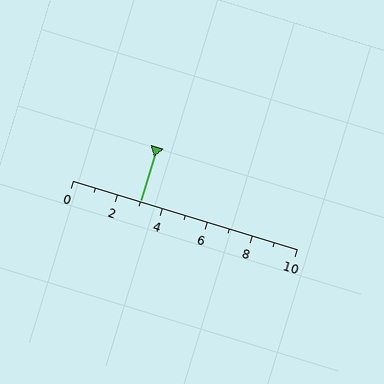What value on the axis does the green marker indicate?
The marker indicates approximately 3.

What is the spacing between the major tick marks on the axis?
The major ticks are spaced 2 apart.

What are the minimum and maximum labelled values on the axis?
The axis runs from 0 to 10.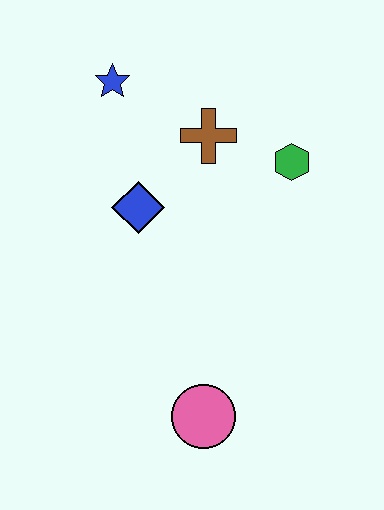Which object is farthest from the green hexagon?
The pink circle is farthest from the green hexagon.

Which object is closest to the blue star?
The brown cross is closest to the blue star.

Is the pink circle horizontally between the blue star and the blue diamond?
No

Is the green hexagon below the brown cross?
Yes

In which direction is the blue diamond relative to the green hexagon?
The blue diamond is to the left of the green hexagon.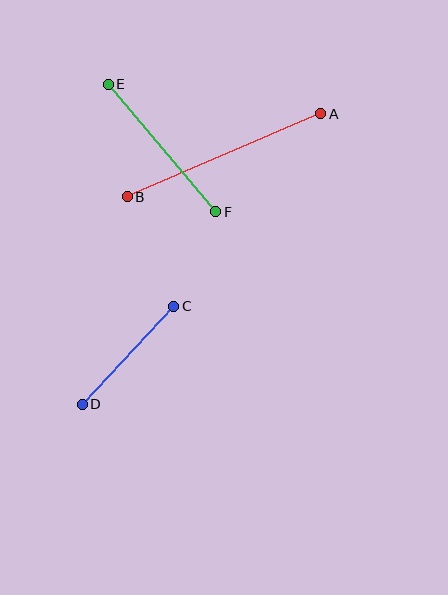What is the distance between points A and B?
The distance is approximately 210 pixels.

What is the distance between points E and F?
The distance is approximately 167 pixels.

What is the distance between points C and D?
The distance is approximately 134 pixels.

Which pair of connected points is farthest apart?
Points A and B are farthest apart.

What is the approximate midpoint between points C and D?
The midpoint is at approximately (128, 355) pixels.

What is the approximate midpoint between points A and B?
The midpoint is at approximately (224, 155) pixels.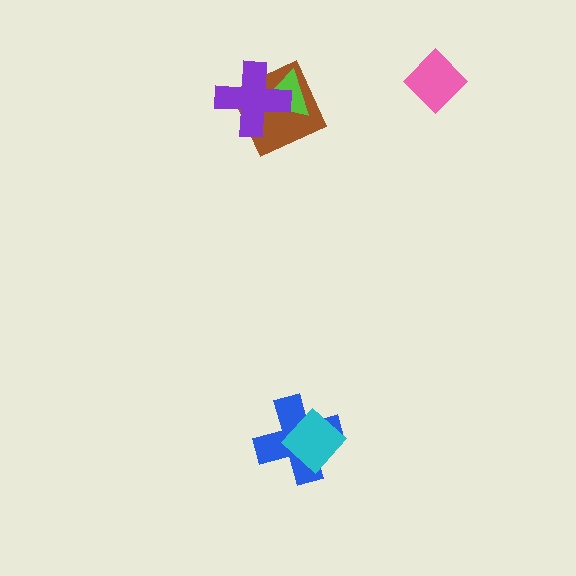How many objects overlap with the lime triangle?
2 objects overlap with the lime triangle.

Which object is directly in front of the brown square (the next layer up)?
The lime triangle is directly in front of the brown square.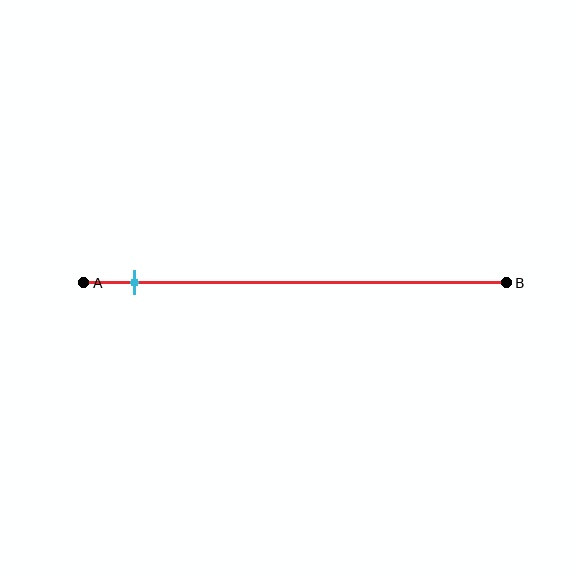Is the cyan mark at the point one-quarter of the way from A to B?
No, the mark is at about 10% from A, not at the 25% one-quarter point.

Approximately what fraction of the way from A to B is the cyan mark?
The cyan mark is approximately 10% of the way from A to B.